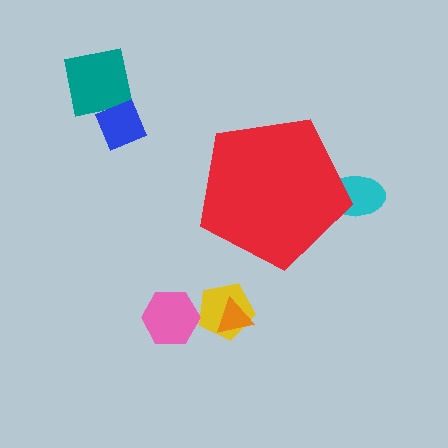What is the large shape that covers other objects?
A red pentagon.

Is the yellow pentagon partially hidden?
No, the yellow pentagon is fully visible.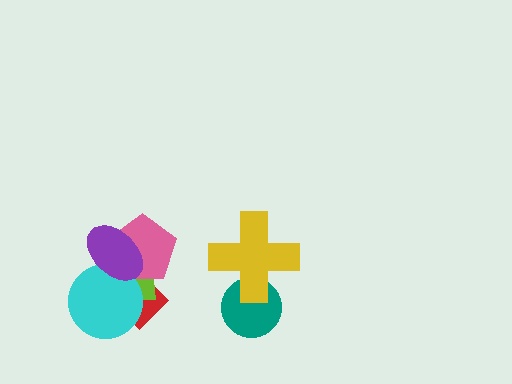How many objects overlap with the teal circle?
1 object overlaps with the teal circle.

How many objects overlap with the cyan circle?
4 objects overlap with the cyan circle.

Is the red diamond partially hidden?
Yes, it is partially covered by another shape.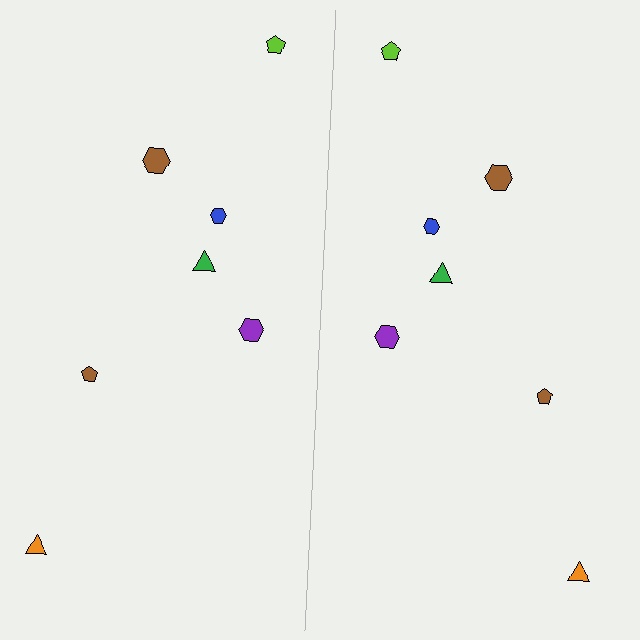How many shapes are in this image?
There are 14 shapes in this image.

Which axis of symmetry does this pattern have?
The pattern has a vertical axis of symmetry running through the center of the image.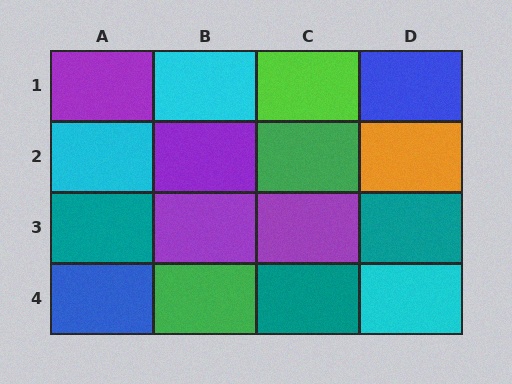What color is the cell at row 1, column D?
Blue.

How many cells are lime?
1 cell is lime.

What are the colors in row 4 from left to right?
Blue, green, teal, cyan.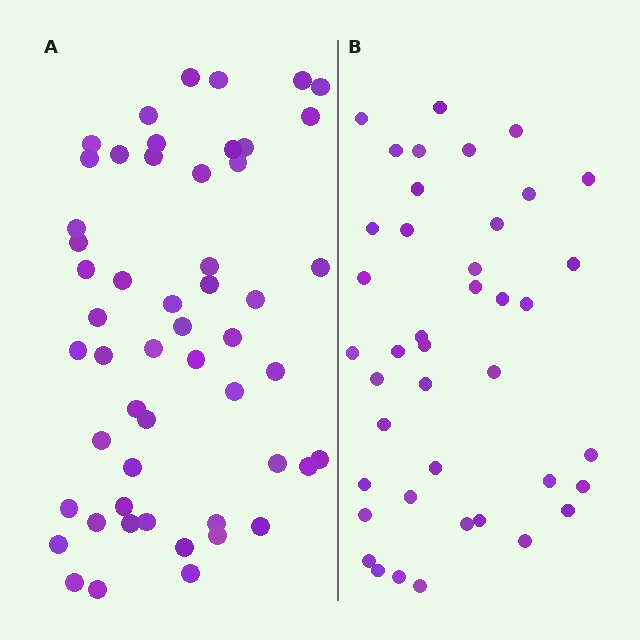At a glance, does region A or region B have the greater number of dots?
Region A (the left region) has more dots.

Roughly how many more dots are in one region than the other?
Region A has roughly 12 or so more dots than region B.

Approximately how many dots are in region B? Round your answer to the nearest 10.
About 40 dots. (The exact count is 41, which rounds to 40.)